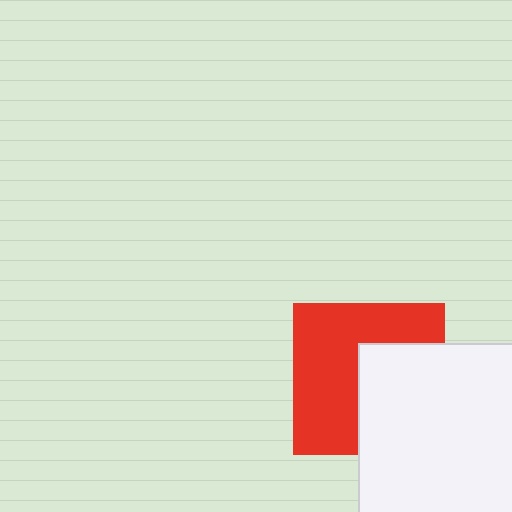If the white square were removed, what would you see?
You would see the complete red square.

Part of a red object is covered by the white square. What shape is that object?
It is a square.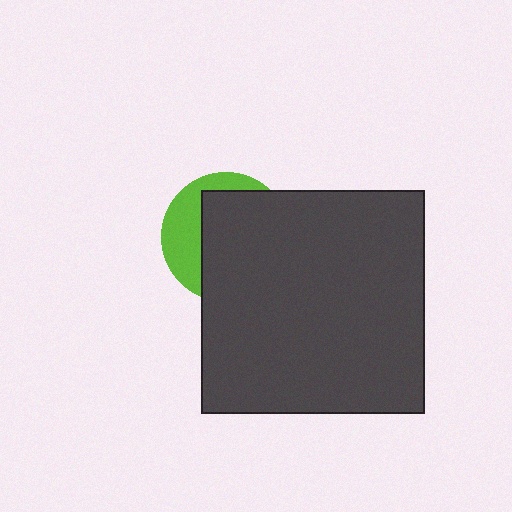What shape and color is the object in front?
The object in front is a dark gray square.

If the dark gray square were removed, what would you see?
You would see the complete lime circle.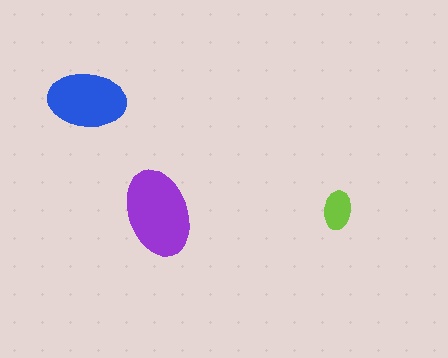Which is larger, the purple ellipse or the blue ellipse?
The purple one.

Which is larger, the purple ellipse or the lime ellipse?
The purple one.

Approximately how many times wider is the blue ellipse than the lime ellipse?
About 2 times wider.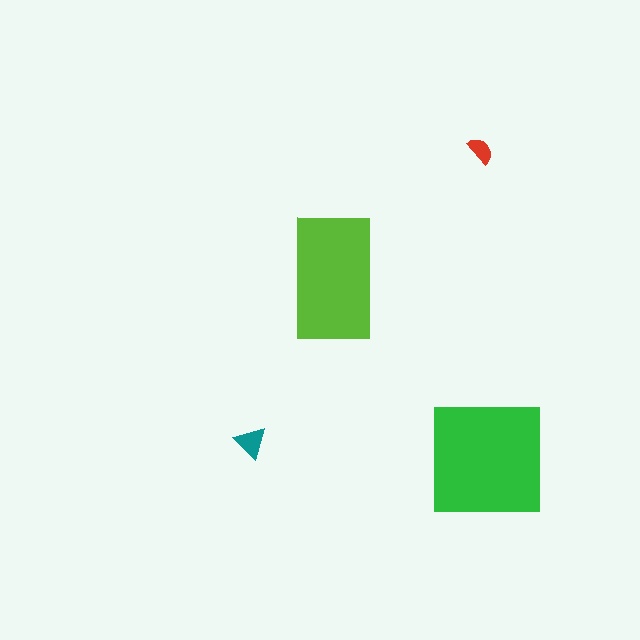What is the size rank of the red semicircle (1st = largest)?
4th.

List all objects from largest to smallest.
The green square, the lime rectangle, the teal triangle, the red semicircle.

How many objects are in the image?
There are 4 objects in the image.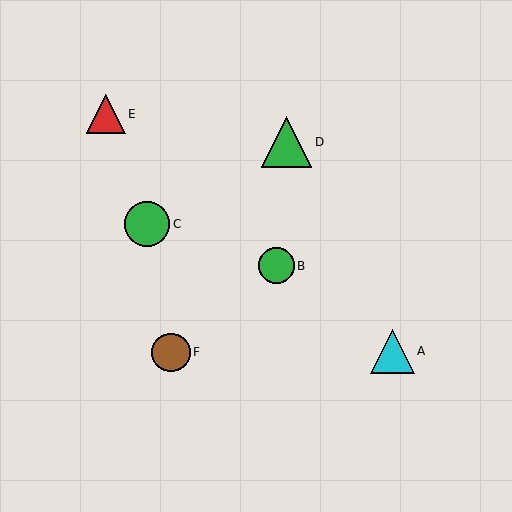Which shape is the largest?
The green triangle (labeled D) is the largest.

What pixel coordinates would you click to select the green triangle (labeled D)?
Click at (286, 142) to select the green triangle D.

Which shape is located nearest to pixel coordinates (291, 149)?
The green triangle (labeled D) at (286, 142) is nearest to that location.